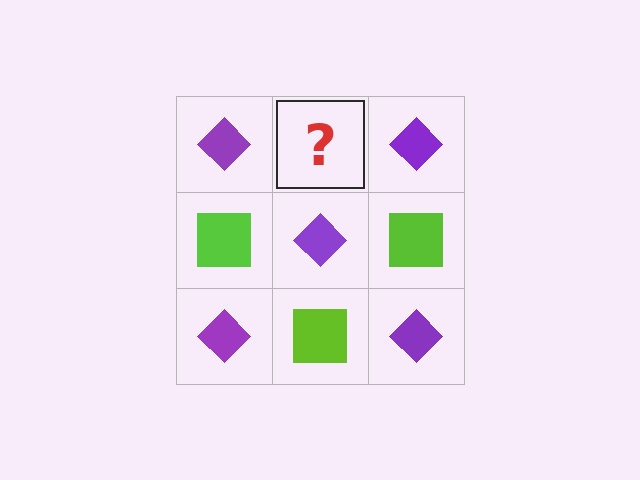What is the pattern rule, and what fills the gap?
The rule is that it alternates purple diamond and lime square in a checkerboard pattern. The gap should be filled with a lime square.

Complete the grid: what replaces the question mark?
The question mark should be replaced with a lime square.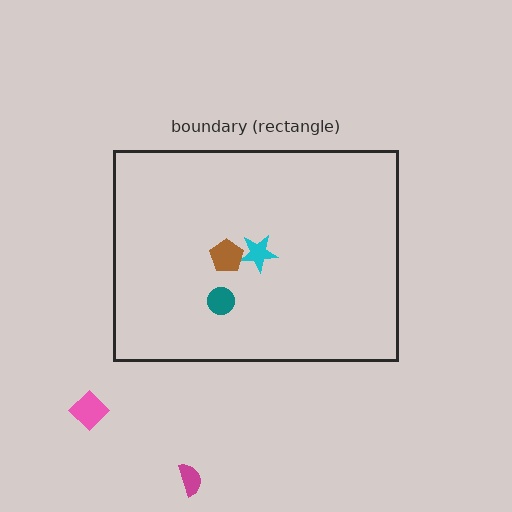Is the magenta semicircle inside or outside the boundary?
Outside.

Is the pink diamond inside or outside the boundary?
Outside.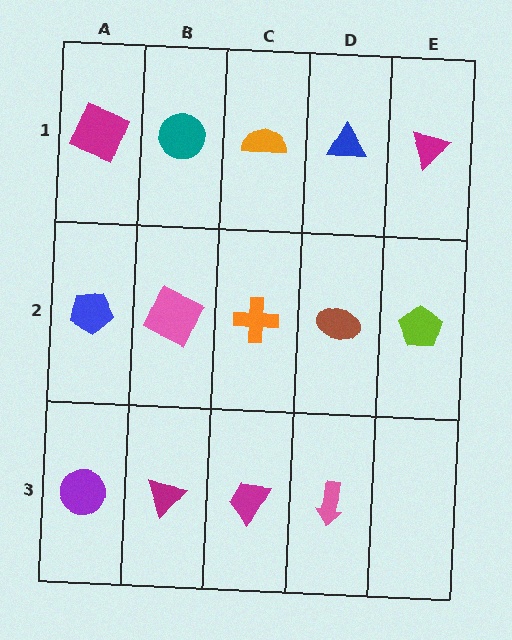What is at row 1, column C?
An orange semicircle.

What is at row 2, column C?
An orange cross.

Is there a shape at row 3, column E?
No, that cell is empty.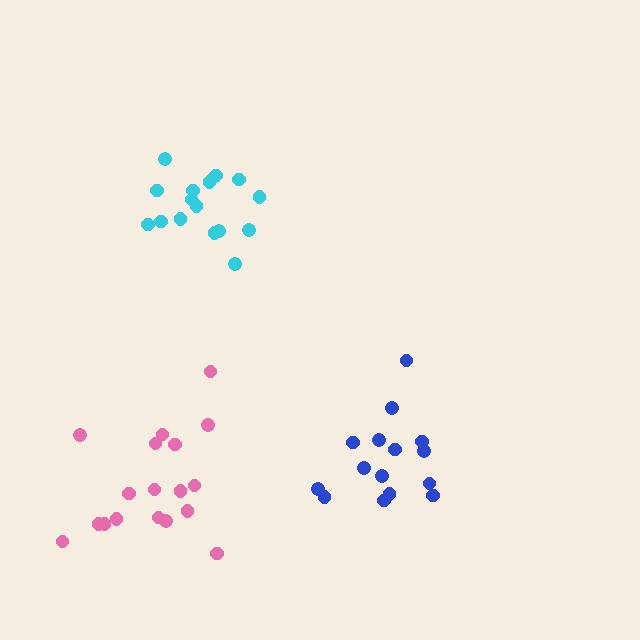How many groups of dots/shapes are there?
There are 3 groups.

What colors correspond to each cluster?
The clusters are colored: blue, cyan, pink.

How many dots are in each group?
Group 1: 15 dots, Group 2: 17 dots, Group 3: 18 dots (50 total).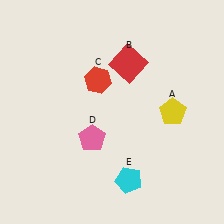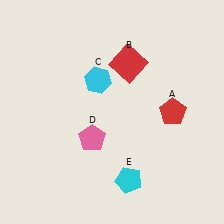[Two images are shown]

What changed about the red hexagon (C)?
In Image 1, C is red. In Image 2, it changed to cyan.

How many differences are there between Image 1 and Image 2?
There are 2 differences between the two images.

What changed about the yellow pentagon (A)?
In Image 1, A is yellow. In Image 2, it changed to red.